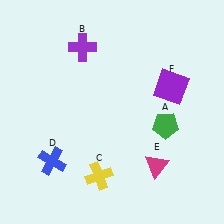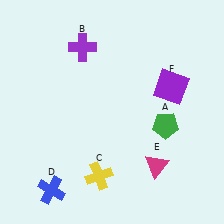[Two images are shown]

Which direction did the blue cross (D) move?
The blue cross (D) moved down.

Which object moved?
The blue cross (D) moved down.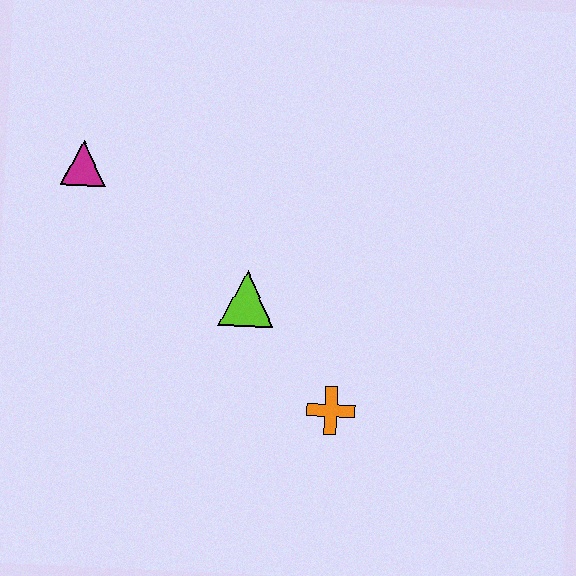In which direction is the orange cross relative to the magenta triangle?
The orange cross is to the right of the magenta triangle.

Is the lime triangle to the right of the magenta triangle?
Yes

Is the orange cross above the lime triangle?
No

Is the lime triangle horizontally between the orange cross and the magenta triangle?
Yes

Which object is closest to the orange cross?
The lime triangle is closest to the orange cross.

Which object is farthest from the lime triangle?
The magenta triangle is farthest from the lime triangle.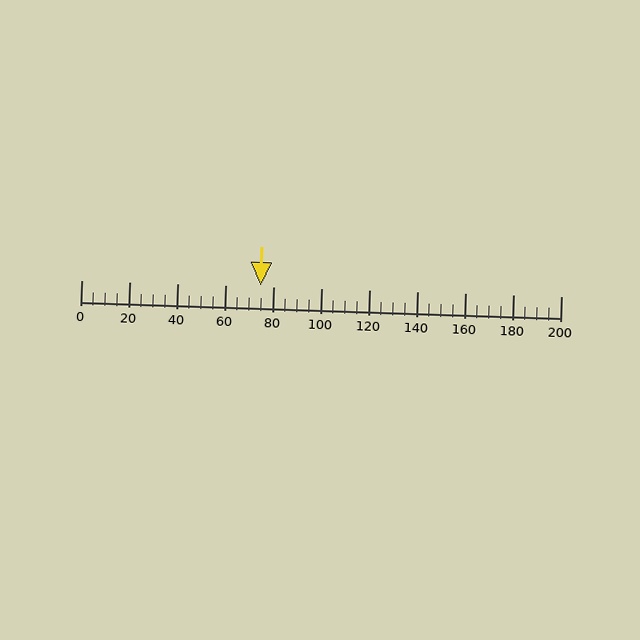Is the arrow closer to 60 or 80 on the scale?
The arrow is closer to 80.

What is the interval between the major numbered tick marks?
The major tick marks are spaced 20 units apart.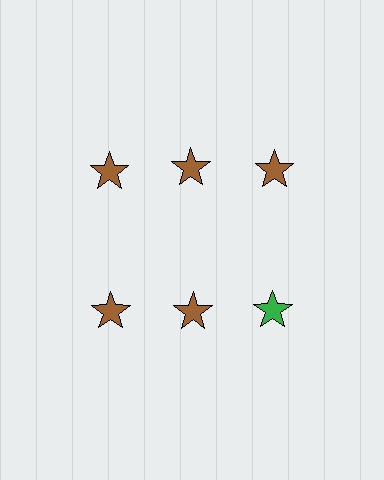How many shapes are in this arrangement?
There are 6 shapes arranged in a grid pattern.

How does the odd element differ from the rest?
It has a different color: green instead of brown.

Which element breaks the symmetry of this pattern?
The green star in the second row, center column breaks the symmetry. All other shapes are brown stars.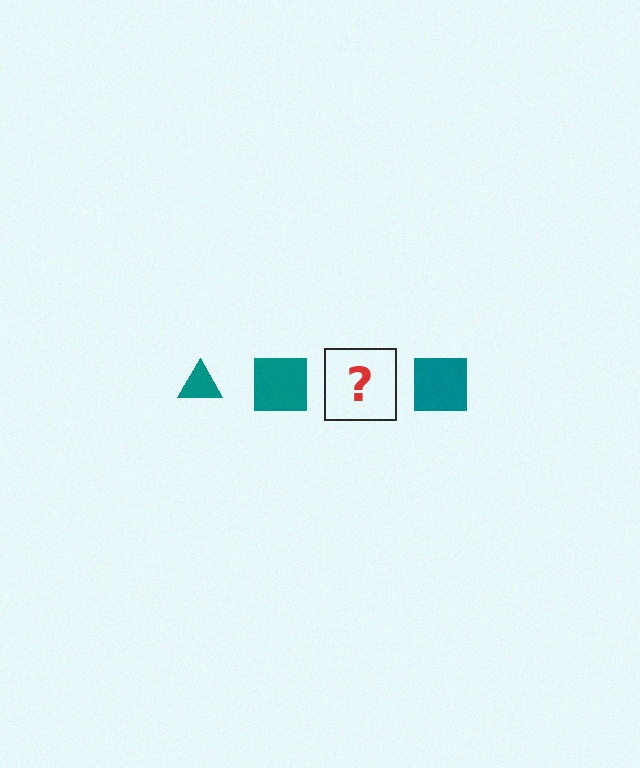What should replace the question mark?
The question mark should be replaced with a teal triangle.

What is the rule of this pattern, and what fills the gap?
The rule is that the pattern cycles through triangle, square shapes in teal. The gap should be filled with a teal triangle.